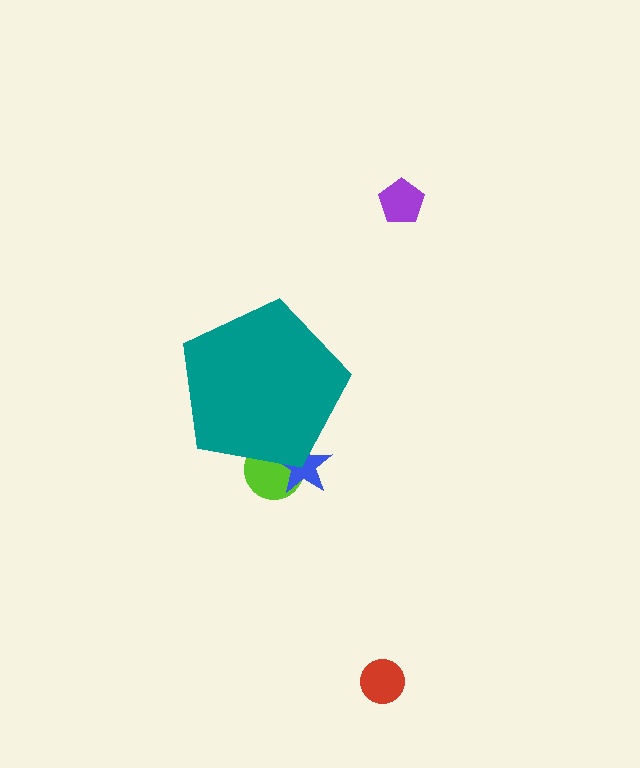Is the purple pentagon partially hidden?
No, the purple pentagon is fully visible.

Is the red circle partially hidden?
No, the red circle is fully visible.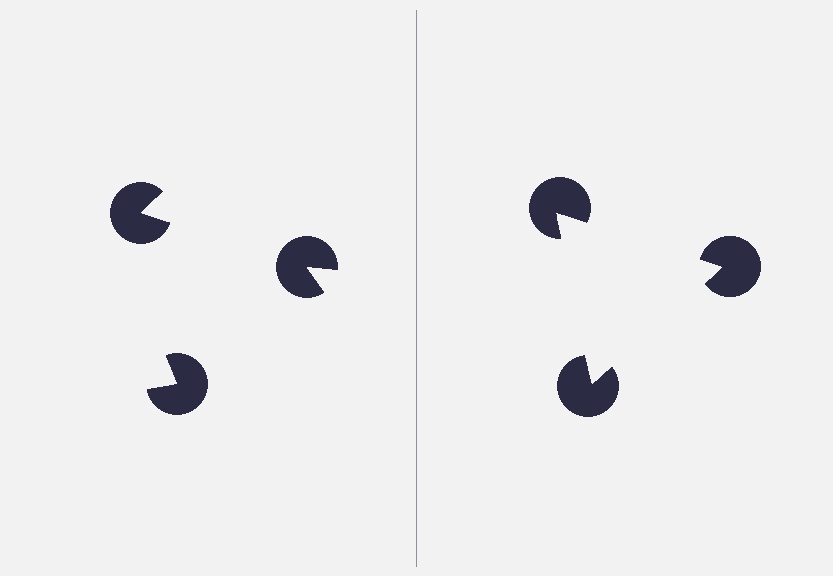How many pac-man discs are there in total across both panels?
6 — 3 on each side.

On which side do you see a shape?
An illusory triangle appears on the right side. On the left side the wedge cuts are rotated, so no coherent shape forms.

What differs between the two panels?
The pac-man discs are positioned identically on both sides; only the wedge orientations differ. On the right they align to a triangle; on the left they are misaligned.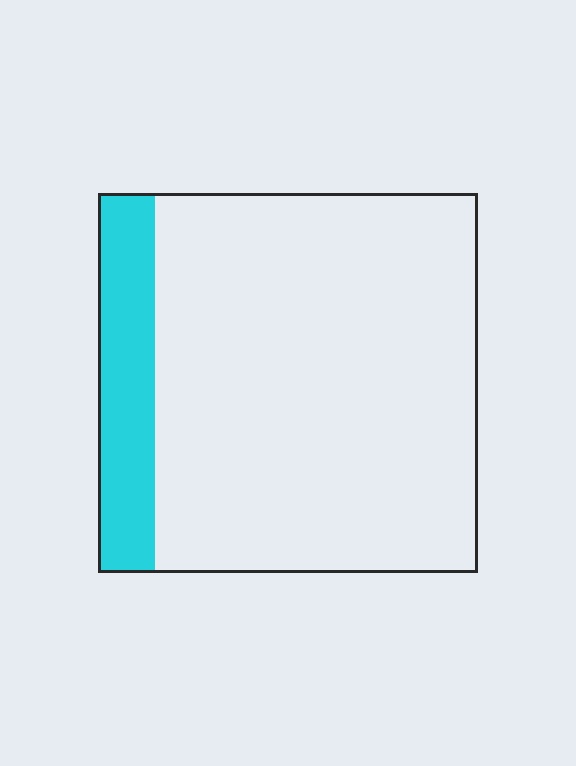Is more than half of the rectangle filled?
No.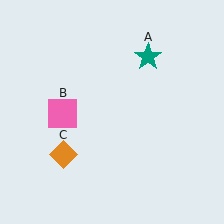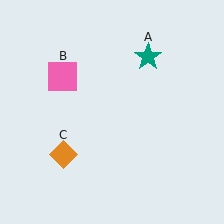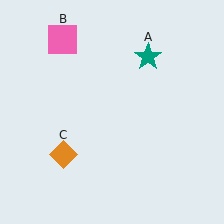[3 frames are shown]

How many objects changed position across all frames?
1 object changed position: pink square (object B).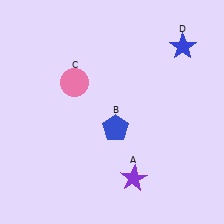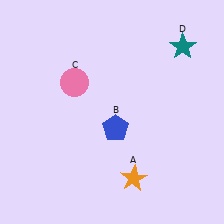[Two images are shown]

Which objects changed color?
A changed from purple to orange. D changed from blue to teal.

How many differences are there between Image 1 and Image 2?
There are 2 differences between the two images.